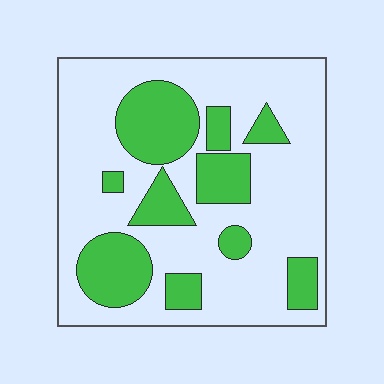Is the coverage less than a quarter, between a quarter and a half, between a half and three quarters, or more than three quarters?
Between a quarter and a half.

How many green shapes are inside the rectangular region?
10.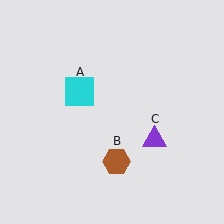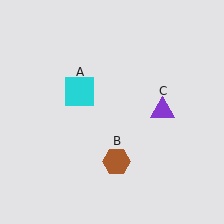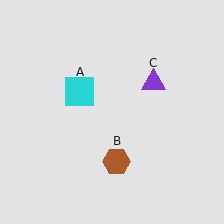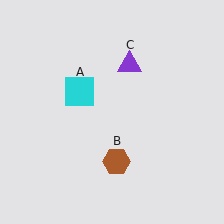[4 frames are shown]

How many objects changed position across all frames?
1 object changed position: purple triangle (object C).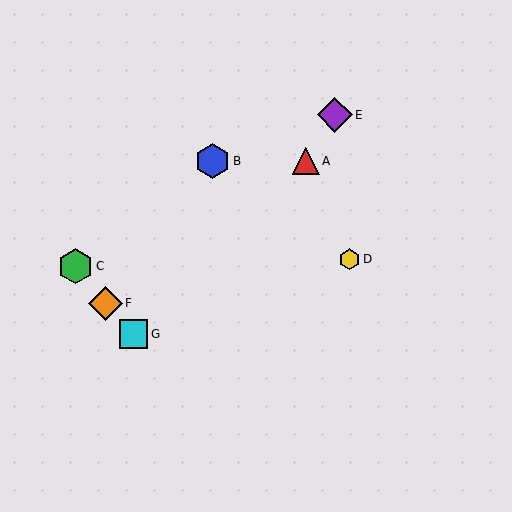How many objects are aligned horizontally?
2 objects (A, B) are aligned horizontally.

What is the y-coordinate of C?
Object C is at y≈266.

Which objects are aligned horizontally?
Objects A, B are aligned horizontally.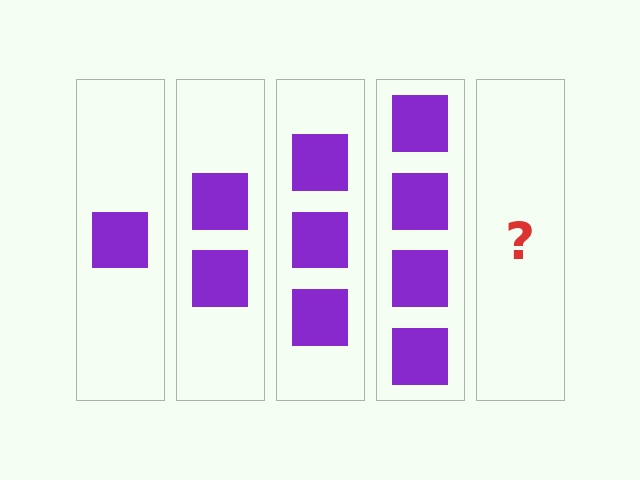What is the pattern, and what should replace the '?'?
The pattern is that each step adds one more square. The '?' should be 5 squares.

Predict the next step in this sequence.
The next step is 5 squares.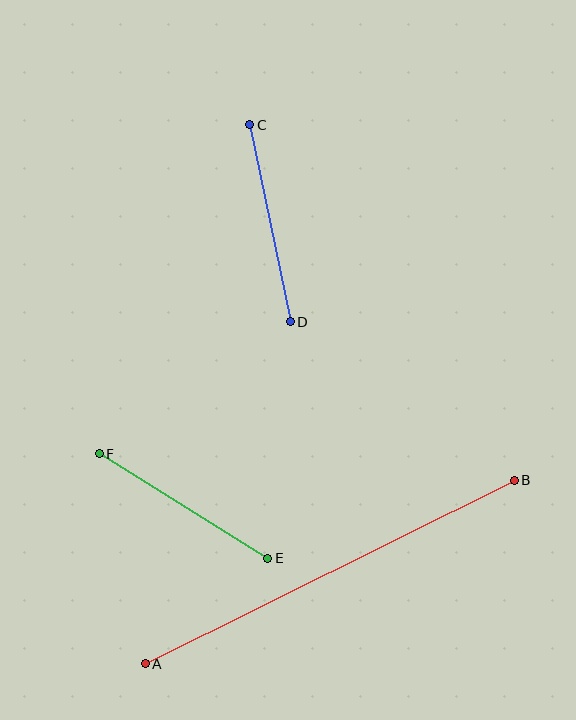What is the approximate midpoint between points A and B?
The midpoint is at approximately (330, 572) pixels.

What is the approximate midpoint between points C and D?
The midpoint is at approximately (270, 223) pixels.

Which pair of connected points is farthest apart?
Points A and B are farthest apart.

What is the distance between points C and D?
The distance is approximately 201 pixels.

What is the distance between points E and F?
The distance is approximately 198 pixels.